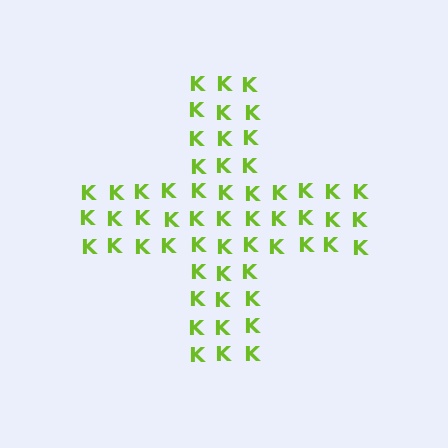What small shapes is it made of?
It is made of small letter K's.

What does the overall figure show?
The overall figure shows a cross.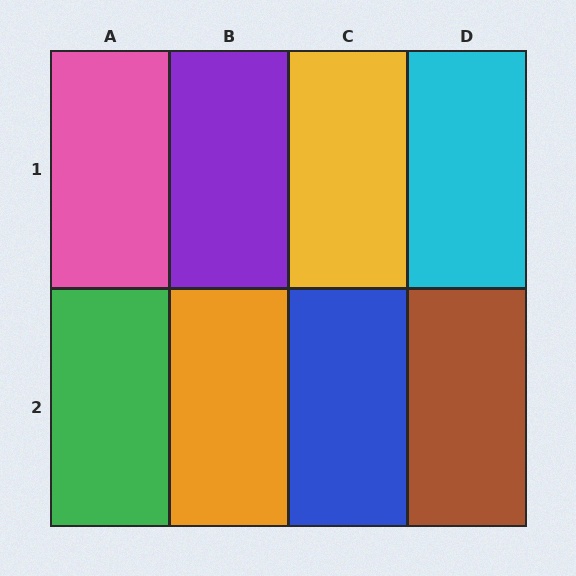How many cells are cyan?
1 cell is cyan.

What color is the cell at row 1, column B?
Purple.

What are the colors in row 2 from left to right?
Green, orange, blue, brown.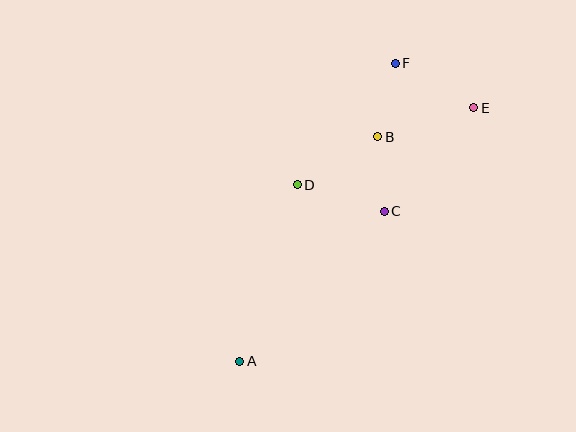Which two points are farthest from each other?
Points A and E are farthest from each other.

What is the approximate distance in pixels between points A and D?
The distance between A and D is approximately 186 pixels.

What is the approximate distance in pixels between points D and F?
The distance between D and F is approximately 156 pixels.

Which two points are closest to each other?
Points B and C are closest to each other.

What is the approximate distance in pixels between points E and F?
The distance between E and F is approximately 90 pixels.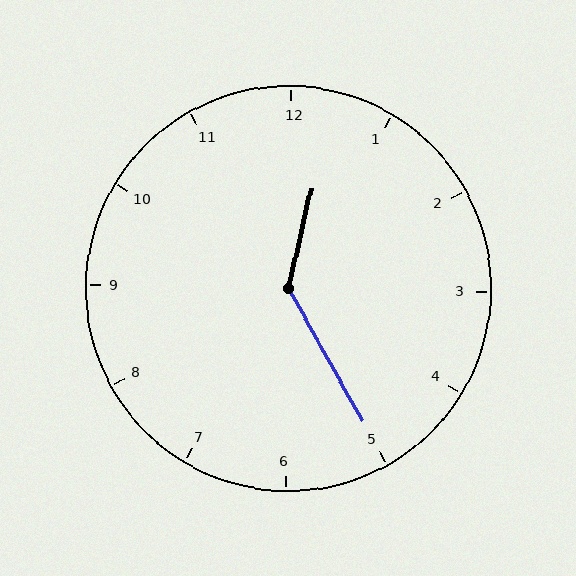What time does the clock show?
12:25.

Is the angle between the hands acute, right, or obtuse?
It is obtuse.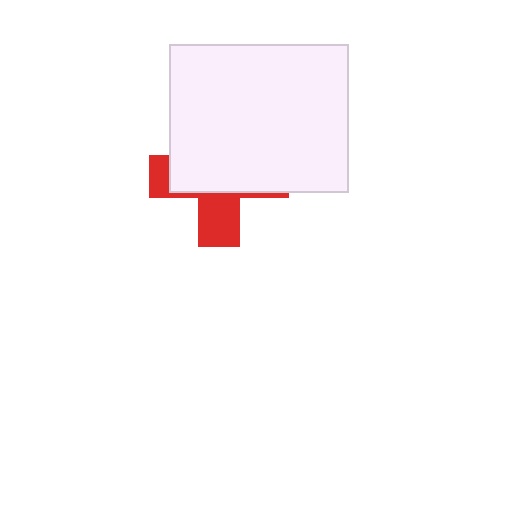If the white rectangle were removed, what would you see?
You would see the complete red cross.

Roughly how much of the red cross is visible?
A small part of it is visible (roughly 34%).